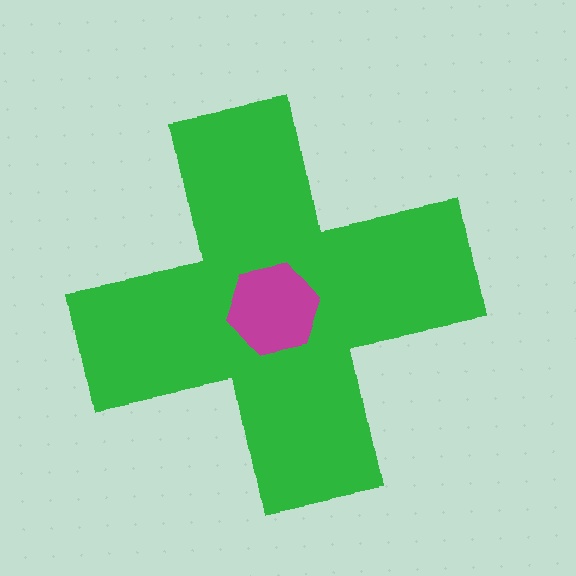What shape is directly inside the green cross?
The magenta hexagon.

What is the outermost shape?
The green cross.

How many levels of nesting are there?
2.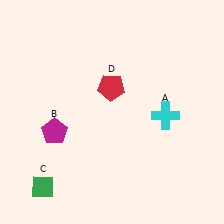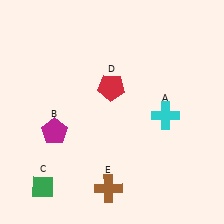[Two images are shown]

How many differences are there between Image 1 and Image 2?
There is 1 difference between the two images.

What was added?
A brown cross (E) was added in Image 2.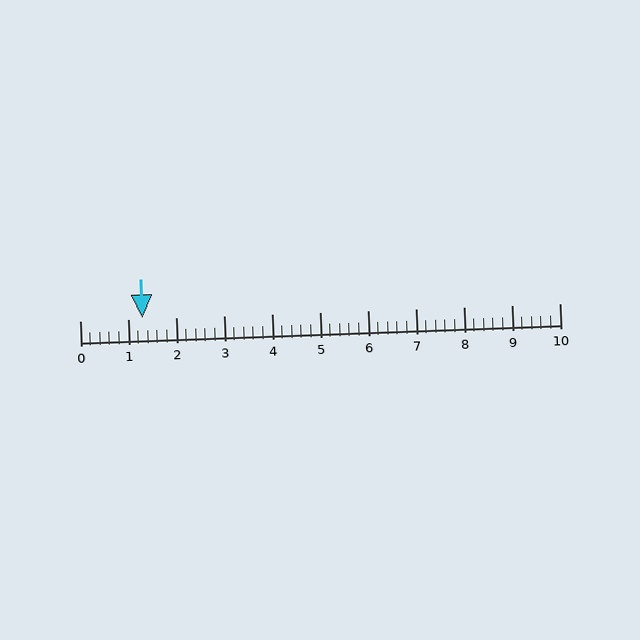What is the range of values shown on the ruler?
The ruler shows values from 0 to 10.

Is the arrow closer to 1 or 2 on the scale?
The arrow is closer to 1.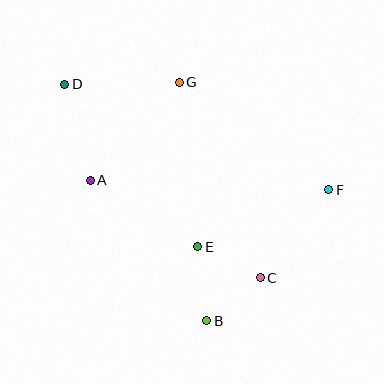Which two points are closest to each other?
Points B and C are closest to each other.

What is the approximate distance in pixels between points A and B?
The distance between A and B is approximately 183 pixels.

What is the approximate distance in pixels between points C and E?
The distance between C and E is approximately 70 pixels.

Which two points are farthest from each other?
Points D and F are farthest from each other.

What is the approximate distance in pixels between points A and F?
The distance between A and F is approximately 239 pixels.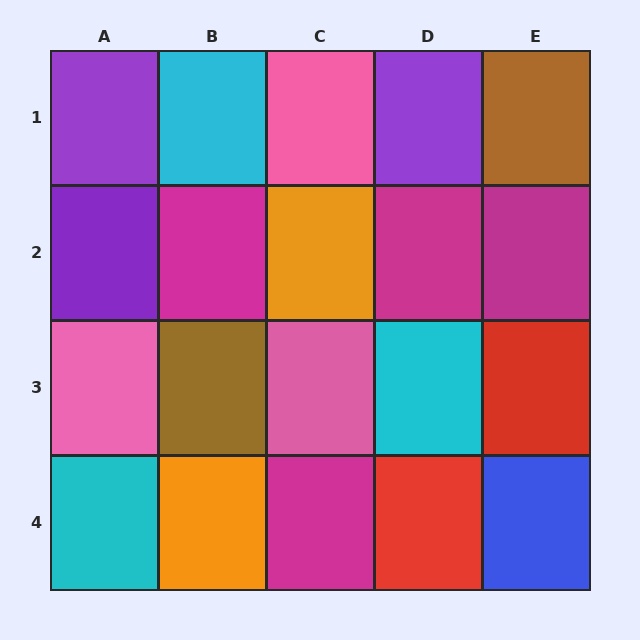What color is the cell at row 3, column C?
Pink.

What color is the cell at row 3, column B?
Brown.